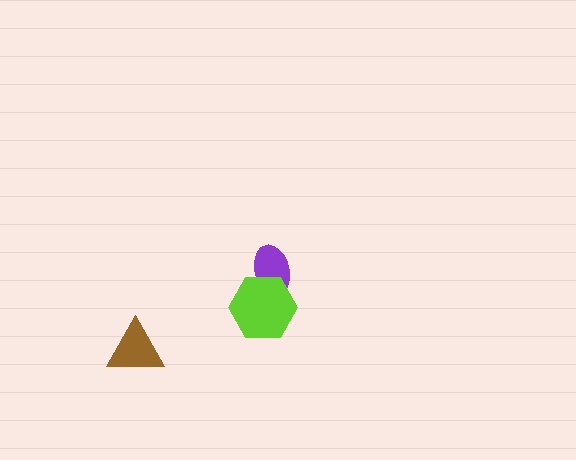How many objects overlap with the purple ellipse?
1 object overlaps with the purple ellipse.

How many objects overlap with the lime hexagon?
1 object overlaps with the lime hexagon.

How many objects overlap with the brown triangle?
0 objects overlap with the brown triangle.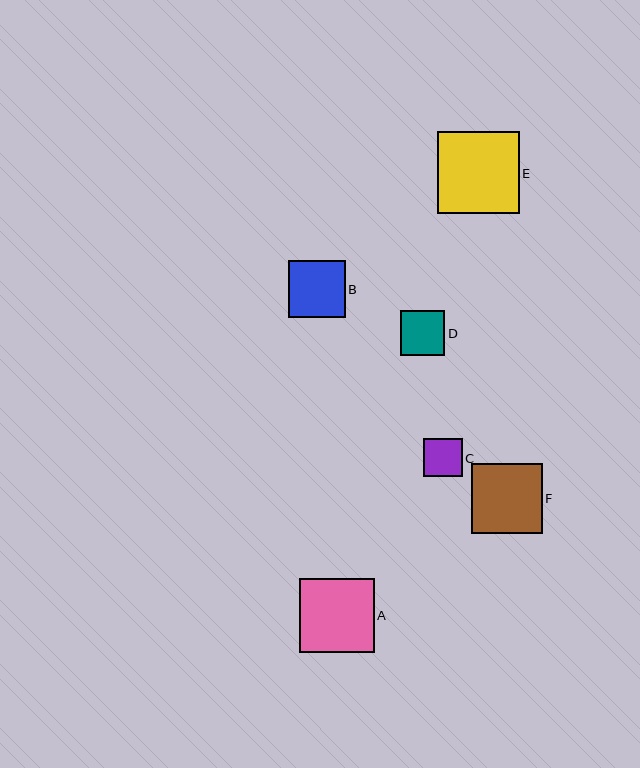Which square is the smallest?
Square C is the smallest with a size of approximately 39 pixels.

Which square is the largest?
Square E is the largest with a size of approximately 82 pixels.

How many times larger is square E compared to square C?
Square E is approximately 2.1 times the size of square C.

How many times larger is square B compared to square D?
Square B is approximately 1.3 times the size of square D.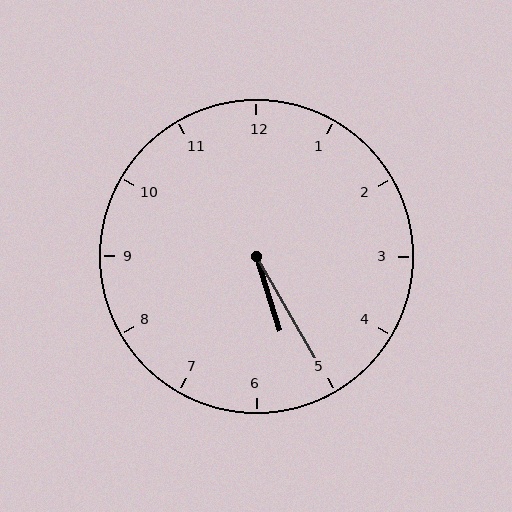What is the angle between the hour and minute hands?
Approximately 12 degrees.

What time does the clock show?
5:25.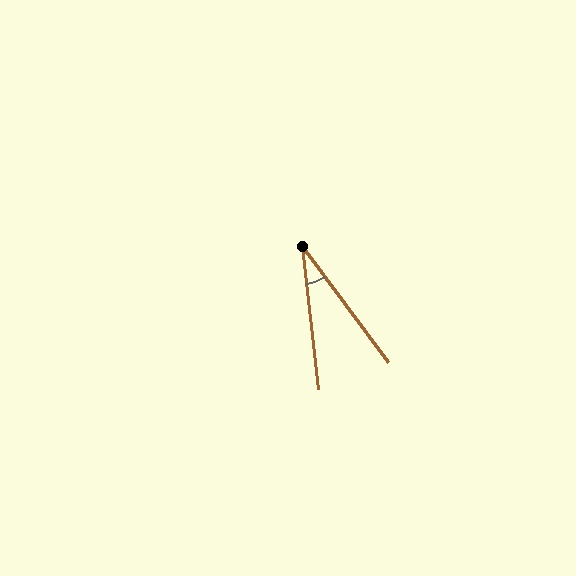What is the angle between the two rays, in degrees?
Approximately 30 degrees.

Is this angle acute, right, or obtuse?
It is acute.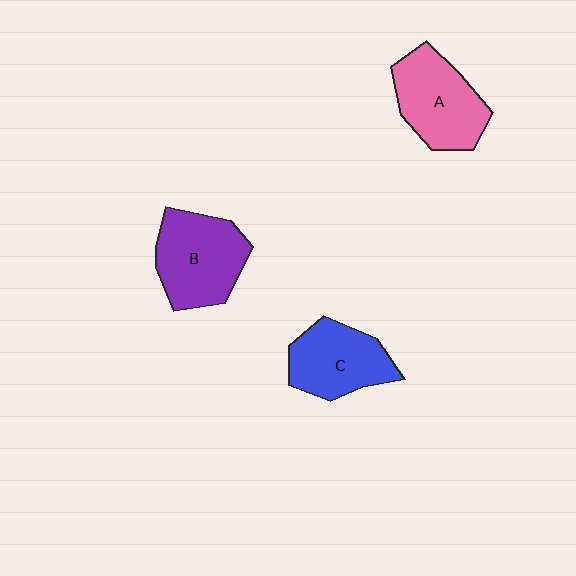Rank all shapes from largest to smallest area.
From largest to smallest: B (purple), A (pink), C (blue).